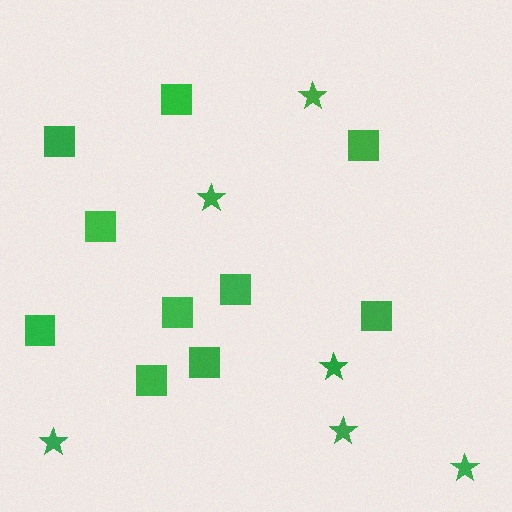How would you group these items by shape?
There are 2 groups: one group of squares (10) and one group of stars (6).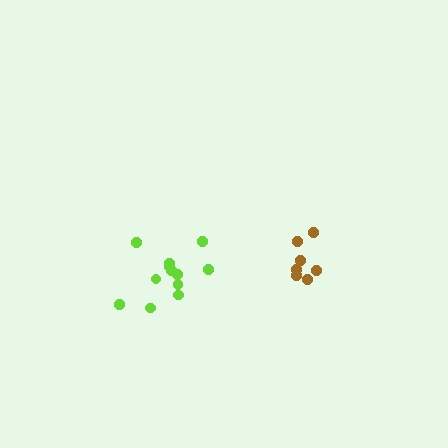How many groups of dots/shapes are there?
There are 2 groups.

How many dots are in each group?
Group 1: 12 dots, Group 2: 7 dots (19 total).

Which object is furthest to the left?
The lime cluster is leftmost.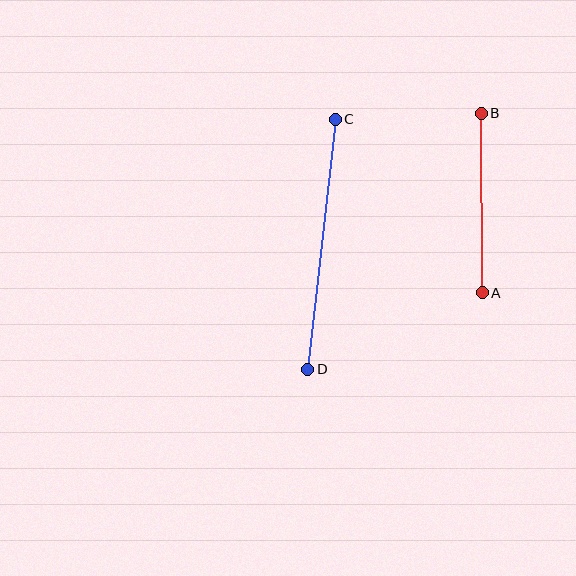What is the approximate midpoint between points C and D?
The midpoint is at approximately (322, 244) pixels.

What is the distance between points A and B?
The distance is approximately 179 pixels.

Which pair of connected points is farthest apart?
Points C and D are farthest apart.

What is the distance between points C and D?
The distance is approximately 251 pixels.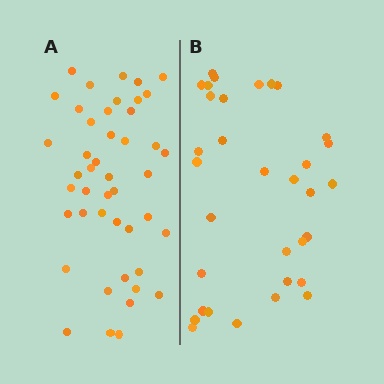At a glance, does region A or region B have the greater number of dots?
Region A (the left region) has more dots.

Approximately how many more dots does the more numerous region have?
Region A has roughly 12 or so more dots than region B.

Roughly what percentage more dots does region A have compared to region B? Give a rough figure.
About 35% more.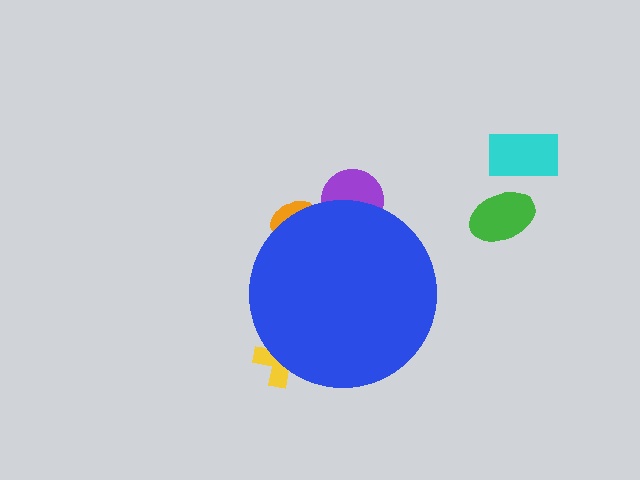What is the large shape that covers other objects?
A blue circle.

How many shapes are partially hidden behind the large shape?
3 shapes are partially hidden.